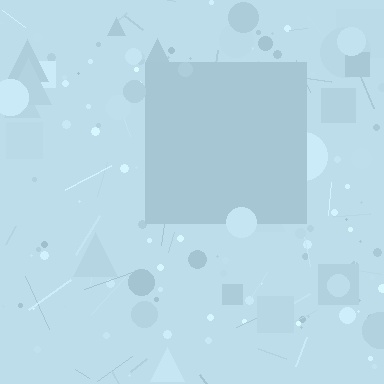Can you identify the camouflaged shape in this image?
The camouflaged shape is a square.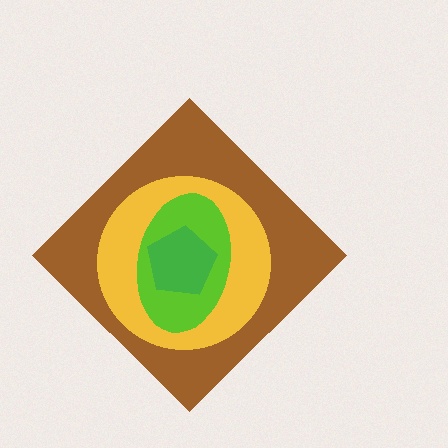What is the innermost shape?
The green pentagon.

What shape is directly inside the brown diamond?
The yellow circle.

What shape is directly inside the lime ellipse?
The green pentagon.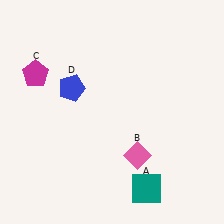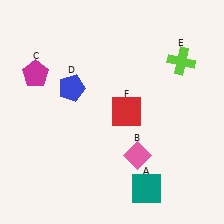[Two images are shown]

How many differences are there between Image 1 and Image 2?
There are 2 differences between the two images.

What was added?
A lime cross (E), a red square (F) were added in Image 2.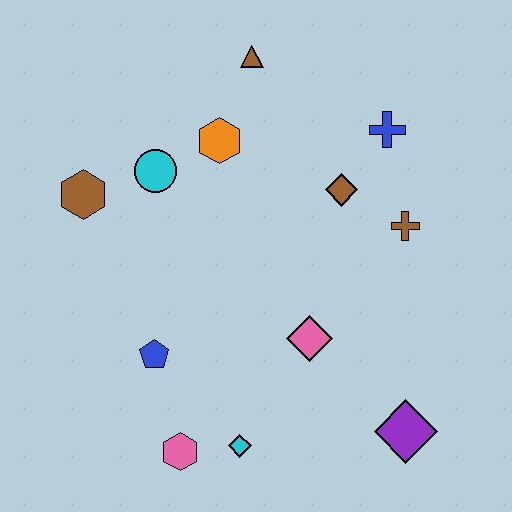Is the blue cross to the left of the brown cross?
Yes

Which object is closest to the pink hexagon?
The cyan diamond is closest to the pink hexagon.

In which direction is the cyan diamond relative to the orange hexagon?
The cyan diamond is below the orange hexagon.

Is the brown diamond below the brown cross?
No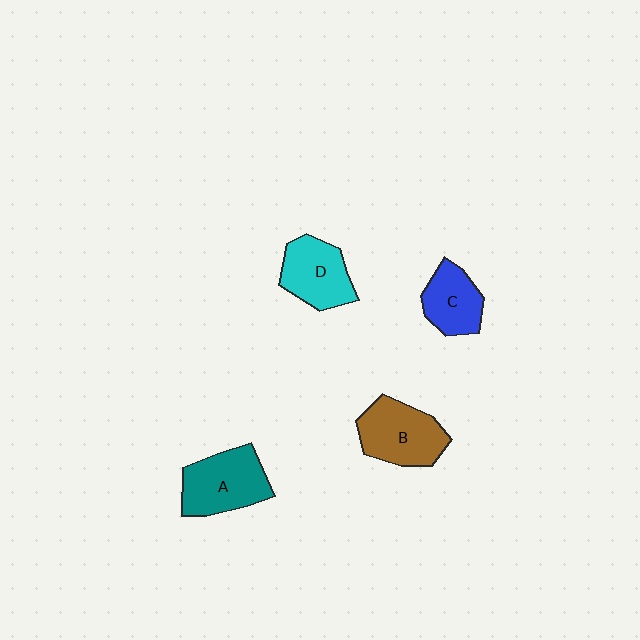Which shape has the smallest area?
Shape C (blue).